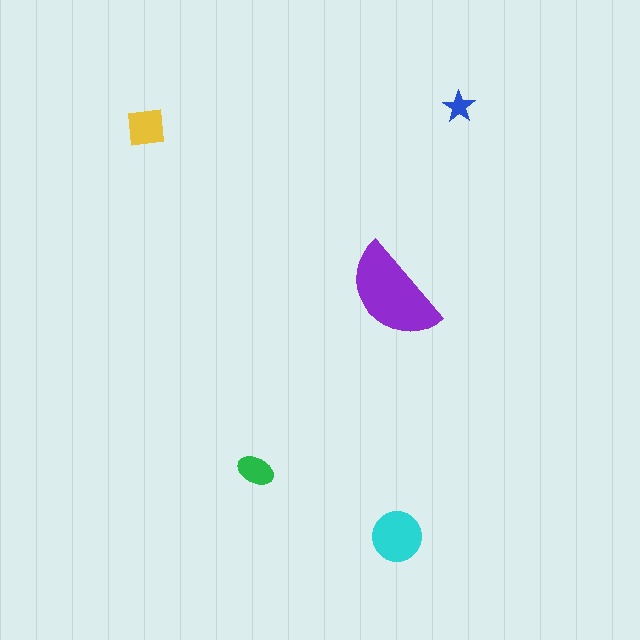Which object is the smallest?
The blue star.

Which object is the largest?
The purple semicircle.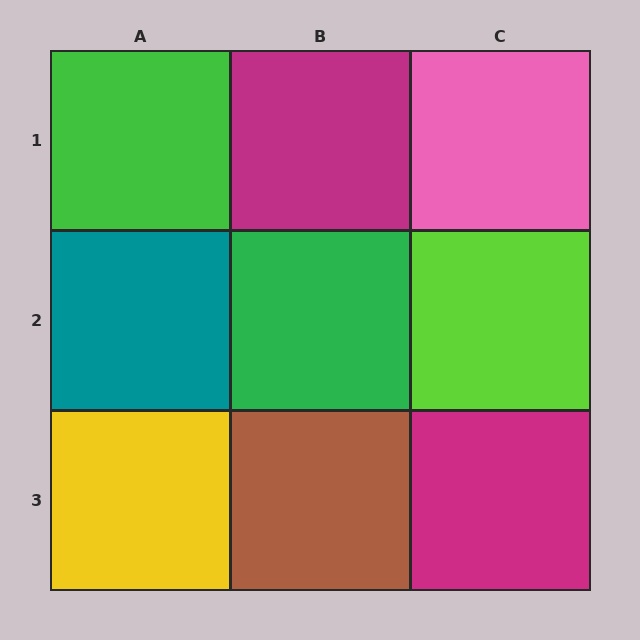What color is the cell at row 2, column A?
Teal.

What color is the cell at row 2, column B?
Green.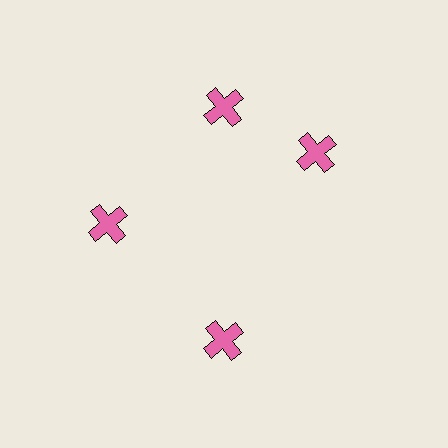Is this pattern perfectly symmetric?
No. The 4 pink crosses are arranged in a ring, but one element near the 3 o'clock position is rotated out of alignment along the ring, breaking the 4-fold rotational symmetry.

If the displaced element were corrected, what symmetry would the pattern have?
It would have 4-fold rotational symmetry — the pattern would map onto itself every 90 degrees.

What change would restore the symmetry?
The symmetry would be restored by rotating it back into even spacing with its neighbors so that all 4 crosses sit at equal angles and equal distance from the center.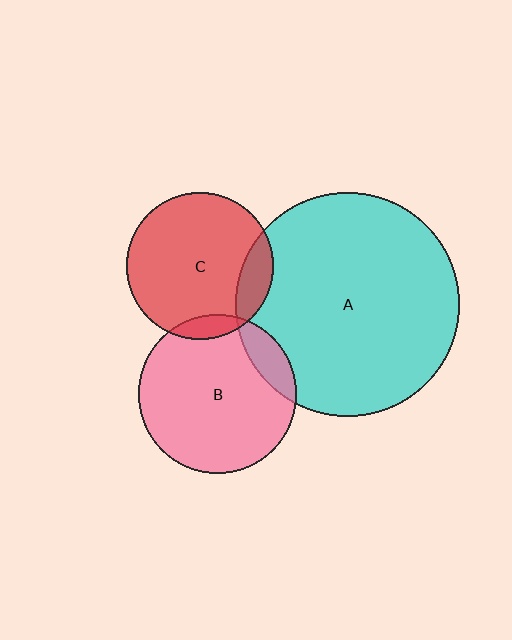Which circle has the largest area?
Circle A (cyan).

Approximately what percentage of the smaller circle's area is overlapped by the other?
Approximately 15%.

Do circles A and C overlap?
Yes.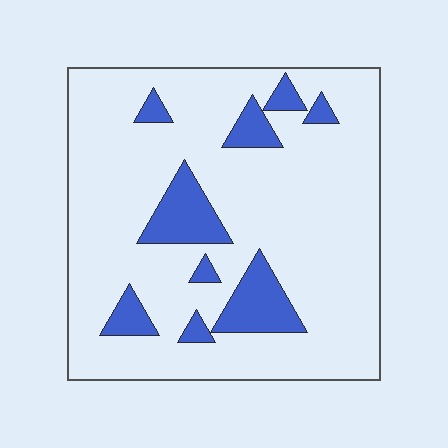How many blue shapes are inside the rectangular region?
9.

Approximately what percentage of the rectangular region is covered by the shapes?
Approximately 15%.